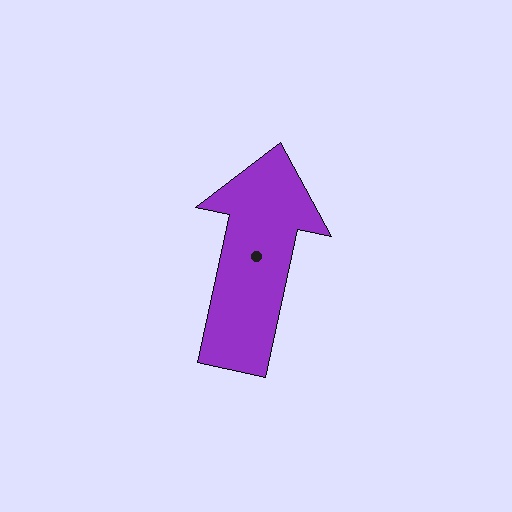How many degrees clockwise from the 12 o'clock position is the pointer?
Approximately 12 degrees.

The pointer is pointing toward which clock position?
Roughly 12 o'clock.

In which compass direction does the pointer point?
North.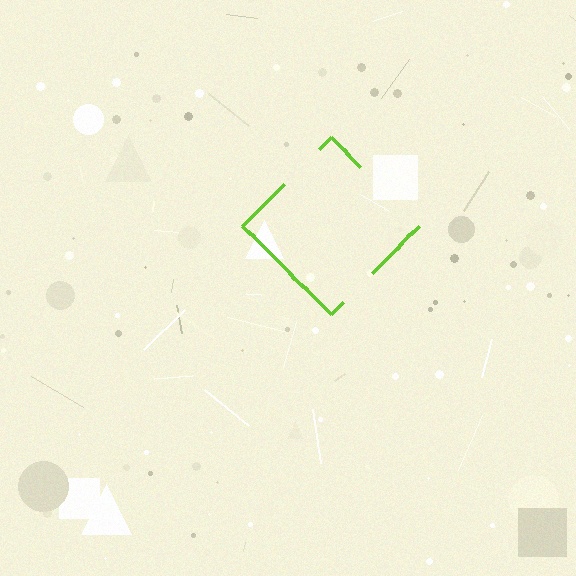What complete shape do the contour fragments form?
The contour fragments form a diamond.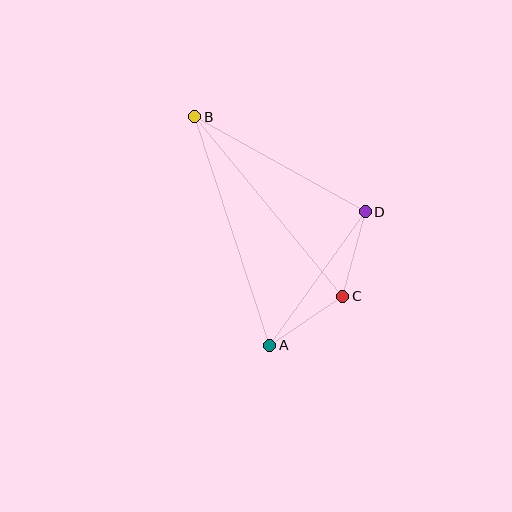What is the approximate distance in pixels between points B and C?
The distance between B and C is approximately 232 pixels.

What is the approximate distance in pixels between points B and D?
The distance between B and D is approximately 195 pixels.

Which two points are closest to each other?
Points C and D are closest to each other.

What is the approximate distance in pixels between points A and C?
The distance between A and C is approximately 88 pixels.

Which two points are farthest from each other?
Points A and B are farthest from each other.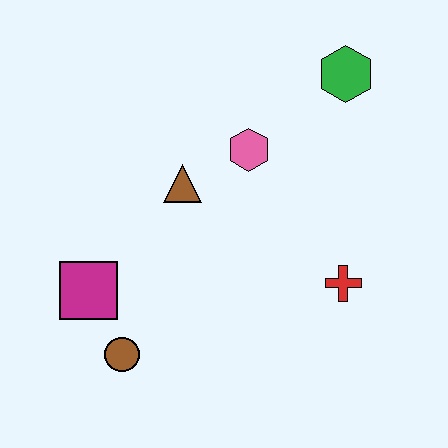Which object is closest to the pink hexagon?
The brown triangle is closest to the pink hexagon.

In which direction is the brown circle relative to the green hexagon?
The brown circle is below the green hexagon.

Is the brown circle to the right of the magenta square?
Yes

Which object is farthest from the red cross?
The magenta square is farthest from the red cross.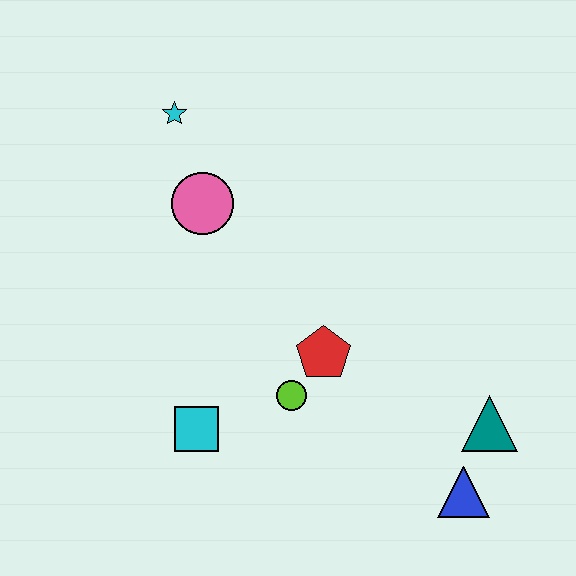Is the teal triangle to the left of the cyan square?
No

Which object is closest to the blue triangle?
The teal triangle is closest to the blue triangle.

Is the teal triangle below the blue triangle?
No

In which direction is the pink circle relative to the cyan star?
The pink circle is below the cyan star.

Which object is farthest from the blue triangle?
The cyan star is farthest from the blue triangle.